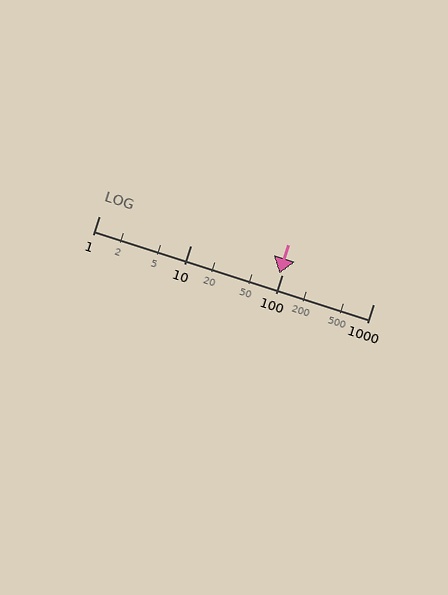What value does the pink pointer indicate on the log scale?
The pointer indicates approximately 95.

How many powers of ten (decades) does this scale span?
The scale spans 3 decades, from 1 to 1000.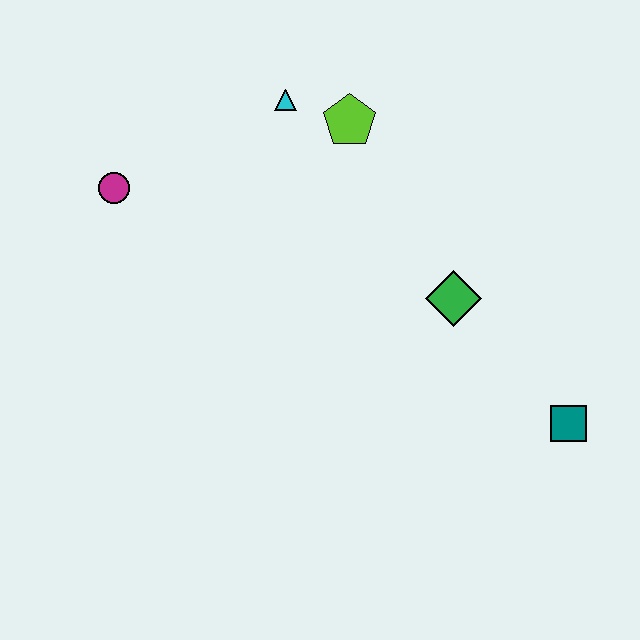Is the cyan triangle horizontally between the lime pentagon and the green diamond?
No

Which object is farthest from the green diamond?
The magenta circle is farthest from the green diamond.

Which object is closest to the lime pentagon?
The cyan triangle is closest to the lime pentagon.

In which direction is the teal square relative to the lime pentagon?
The teal square is below the lime pentagon.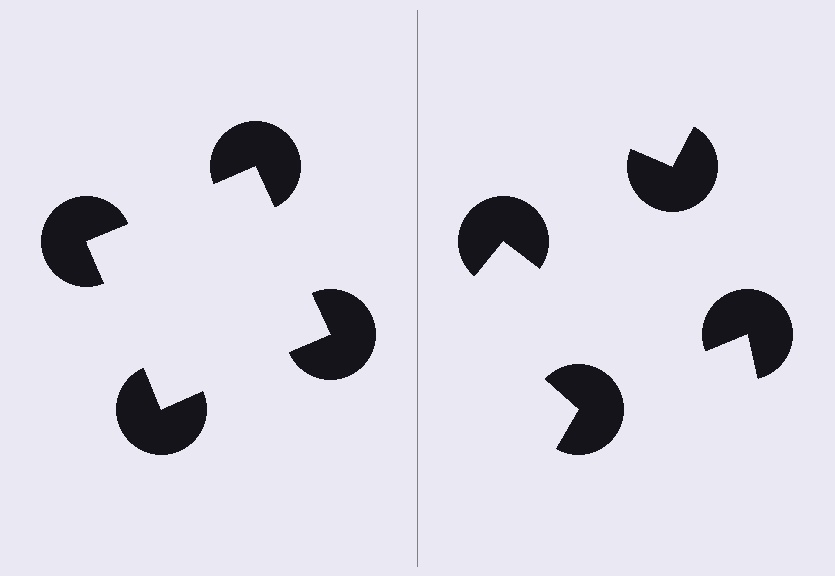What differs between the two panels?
The pac-man discs are positioned identically on both sides; only the wedge orientations differ. On the left they align to a square; on the right they are misaligned.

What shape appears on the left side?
An illusory square.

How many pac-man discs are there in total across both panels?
8 — 4 on each side.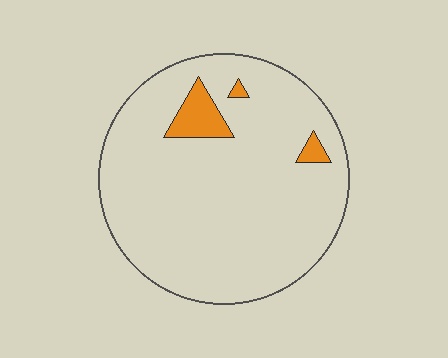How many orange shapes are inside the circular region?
3.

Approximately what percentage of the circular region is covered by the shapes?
Approximately 5%.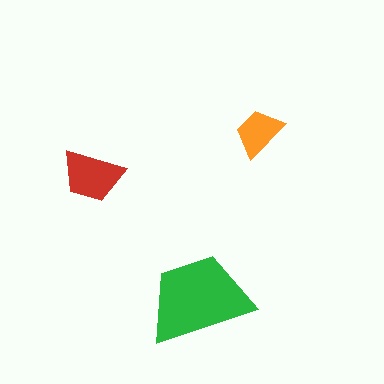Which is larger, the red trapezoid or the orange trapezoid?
The red one.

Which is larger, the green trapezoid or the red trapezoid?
The green one.